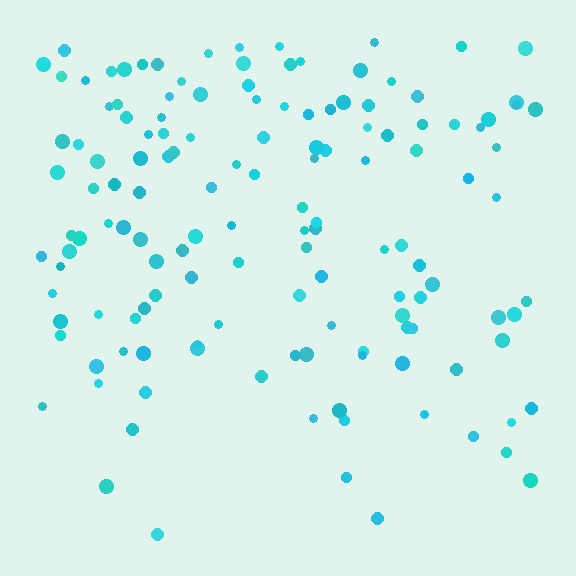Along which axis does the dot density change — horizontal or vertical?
Vertical.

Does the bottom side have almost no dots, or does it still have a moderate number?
Still a moderate number, just noticeably fewer than the top.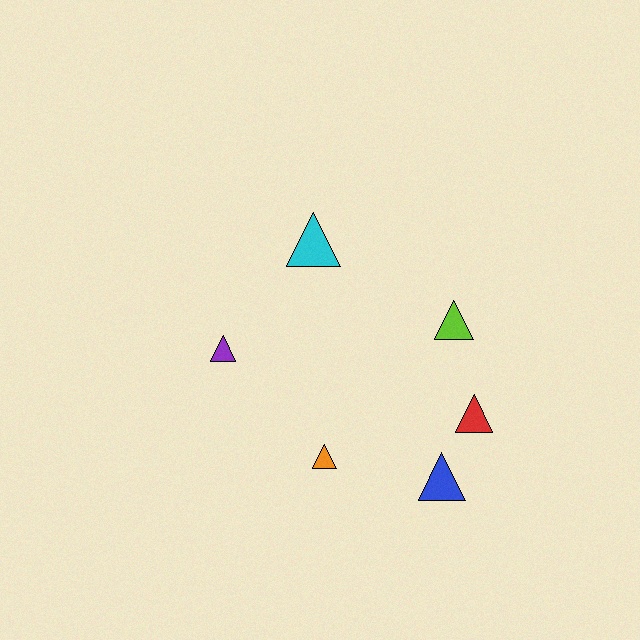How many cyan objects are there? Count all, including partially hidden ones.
There is 1 cyan object.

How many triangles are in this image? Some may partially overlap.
There are 6 triangles.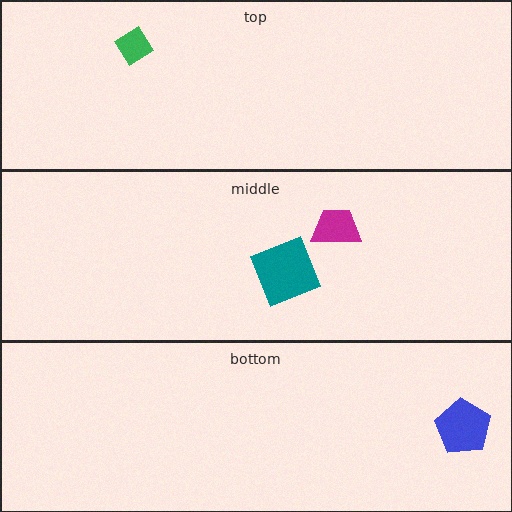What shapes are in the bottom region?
The blue pentagon.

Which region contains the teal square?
The middle region.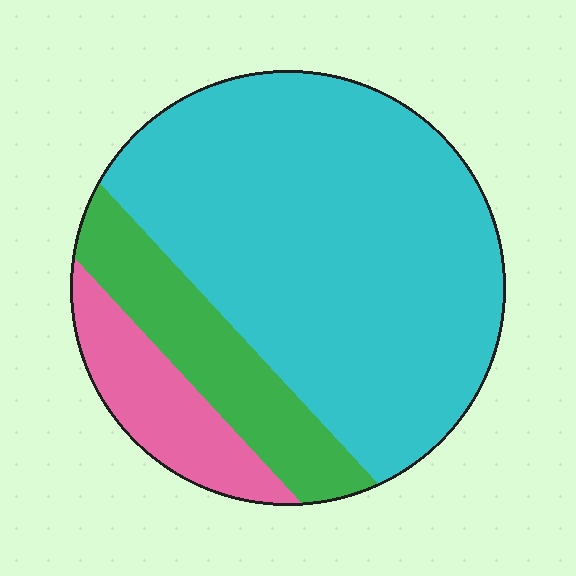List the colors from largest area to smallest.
From largest to smallest: cyan, green, pink.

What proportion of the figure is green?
Green takes up about one sixth (1/6) of the figure.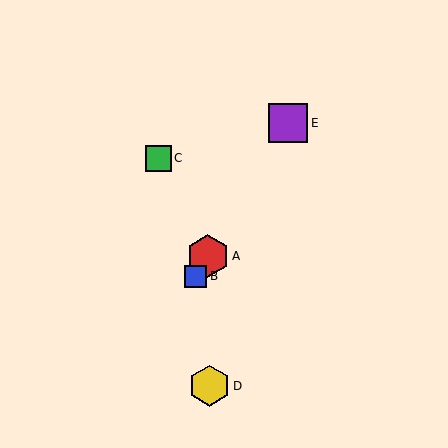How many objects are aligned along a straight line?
3 objects (A, B, E) are aligned along a straight line.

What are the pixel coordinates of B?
Object B is at (196, 276).